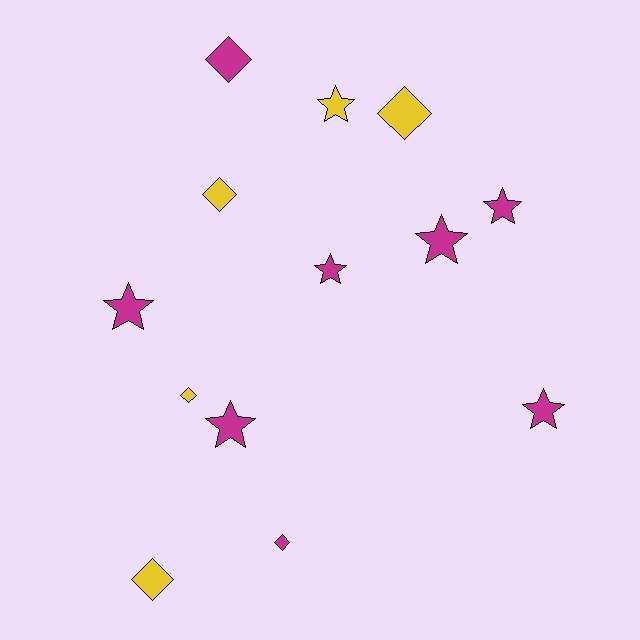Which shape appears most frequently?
Star, with 7 objects.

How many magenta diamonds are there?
There are 2 magenta diamonds.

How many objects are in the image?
There are 13 objects.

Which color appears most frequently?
Magenta, with 8 objects.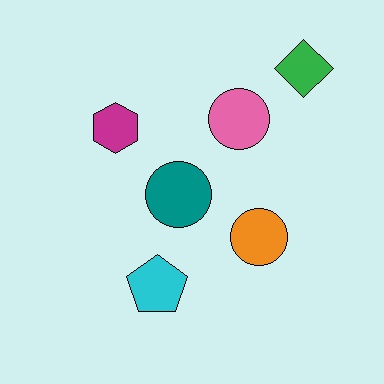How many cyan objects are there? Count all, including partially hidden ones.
There is 1 cyan object.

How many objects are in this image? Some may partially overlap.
There are 6 objects.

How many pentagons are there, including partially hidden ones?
There is 1 pentagon.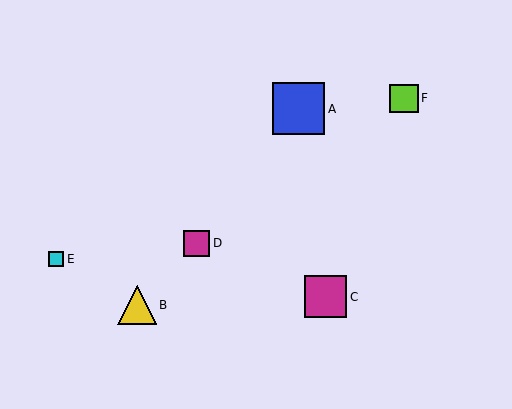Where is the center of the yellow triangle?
The center of the yellow triangle is at (137, 305).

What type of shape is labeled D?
Shape D is a magenta square.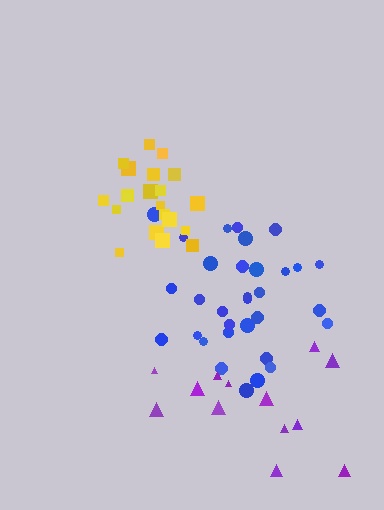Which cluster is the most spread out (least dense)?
Purple.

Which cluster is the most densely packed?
Yellow.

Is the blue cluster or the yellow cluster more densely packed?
Yellow.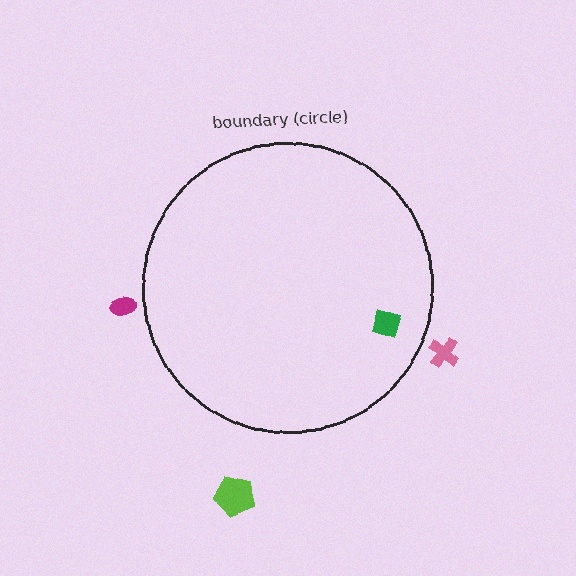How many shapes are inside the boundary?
1 inside, 3 outside.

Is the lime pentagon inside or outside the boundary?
Outside.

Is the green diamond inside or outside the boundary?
Inside.